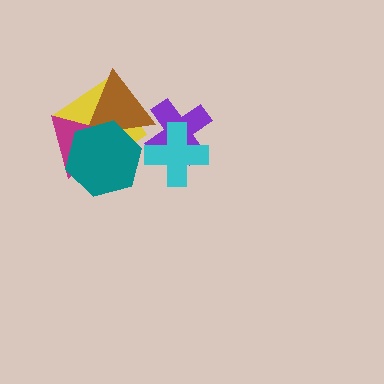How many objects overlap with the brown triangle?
4 objects overlap with the brown triangle.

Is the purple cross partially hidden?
Yes, it is partially covered by another shape.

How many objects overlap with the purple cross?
2 objects overlap with the purple cross.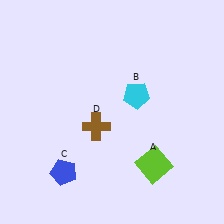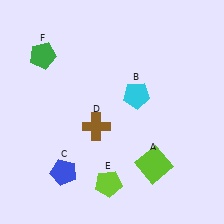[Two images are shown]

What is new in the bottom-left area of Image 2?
A lime pentagon (E) was added in the bottom-left area of Image 2.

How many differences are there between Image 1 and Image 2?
There are 2 differences between the two images.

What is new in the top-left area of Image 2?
A green pentagon (F) was added in the top-left area of Image 2.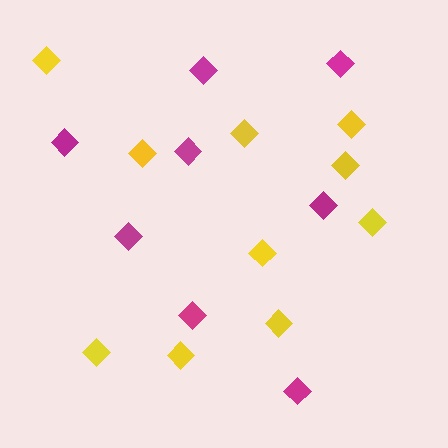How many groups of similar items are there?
There are 2 groups: one group of yellow diamonds (10) and one group of magenta diamonds (8).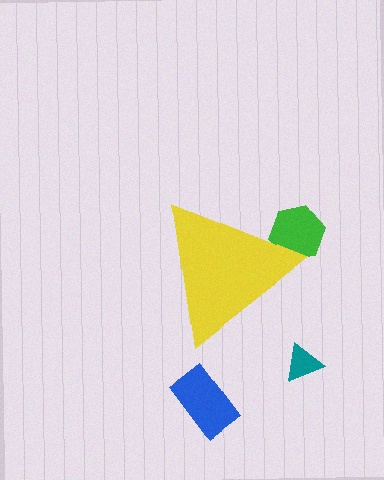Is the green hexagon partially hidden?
Yes, the green hexagon is partially hidden behind the yellow triangle.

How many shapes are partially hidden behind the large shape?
1 shape is partially hidden.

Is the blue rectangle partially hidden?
No, the blue rectangle is fully visible.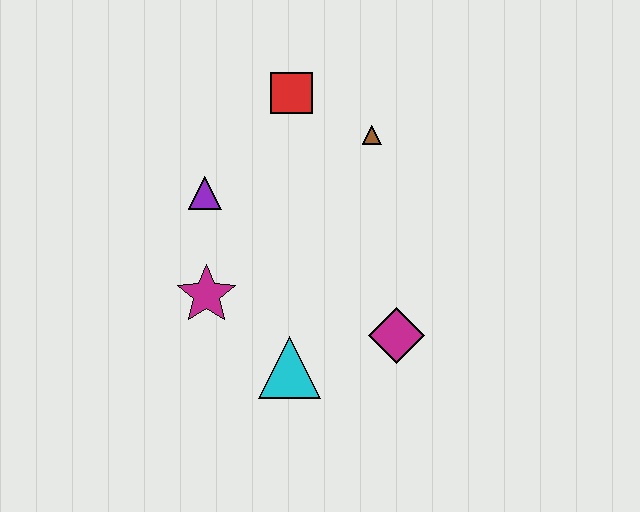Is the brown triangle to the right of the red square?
Yes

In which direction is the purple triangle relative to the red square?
The purple triangle is below the red square.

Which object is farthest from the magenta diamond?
The red square is farthest from the magenta diamond.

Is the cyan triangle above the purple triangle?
No